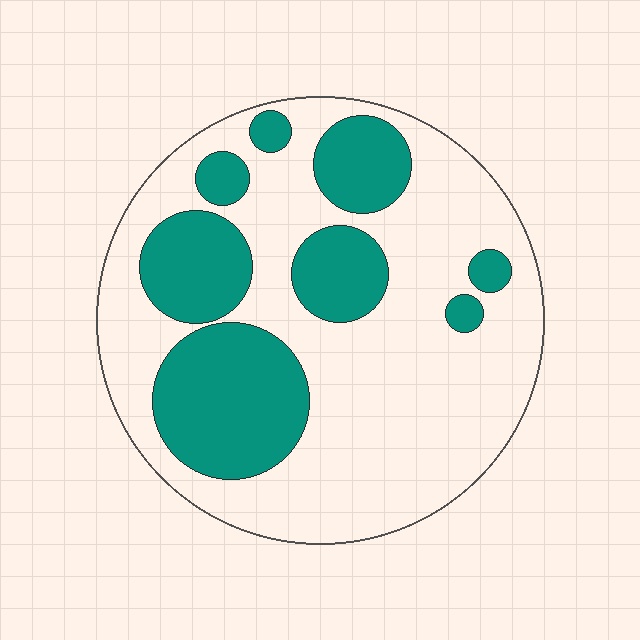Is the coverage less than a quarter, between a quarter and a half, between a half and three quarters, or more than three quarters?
Between a quarter and a half.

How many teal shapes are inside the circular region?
8.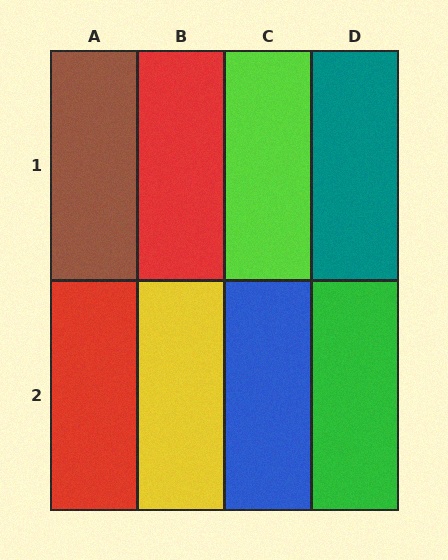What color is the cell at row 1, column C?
Lime.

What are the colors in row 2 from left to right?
Red, yellow, blue, green.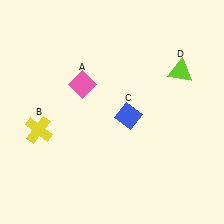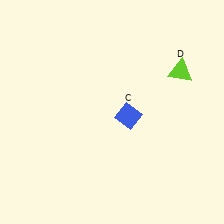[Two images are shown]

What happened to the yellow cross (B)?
The yellow cross (B) was removed in Image 2. It was in the bottom-left area of Image 1.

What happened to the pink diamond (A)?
The pink diamond (A) was removed in Image 2. It was in the top-left area of Image 1.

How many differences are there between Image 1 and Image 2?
There are 2 differences between the two images.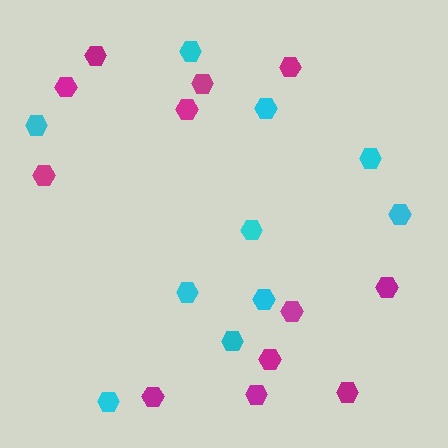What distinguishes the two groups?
There are 2 groups: one group of magenta hexagons (12) and one group of cyan hexagons (10).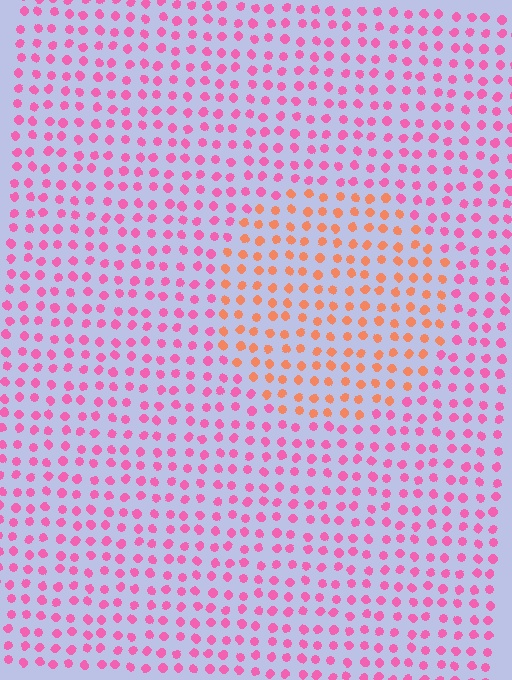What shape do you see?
I see a circle.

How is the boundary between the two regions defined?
The boundary is defined purely by a slight shift in hue (about 48 degrees). Spacing, size, and orientation are identical on both sides.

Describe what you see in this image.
The image is filled with small pink elements in a uniform arrangement. A circle-shaped region is visible where the elements are tinted to a slightly different hue, forming a subtle color boundary.